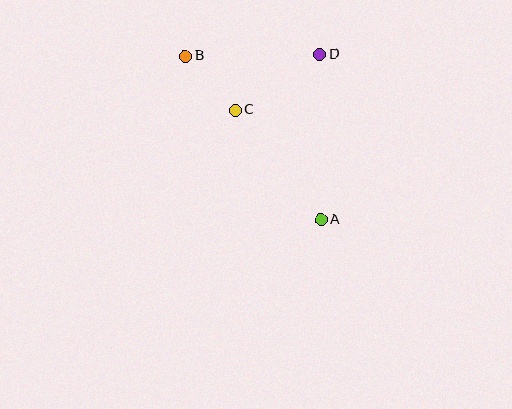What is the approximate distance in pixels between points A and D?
The distance between A and D is approximately 165 pixels.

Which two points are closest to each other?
Points B and C are closest to each other.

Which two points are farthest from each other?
Points A and B are farthest from each other.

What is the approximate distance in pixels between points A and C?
The distance between A and C is approximately 139 pixels.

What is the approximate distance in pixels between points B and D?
The distance between B and D is approximately 134 pixels.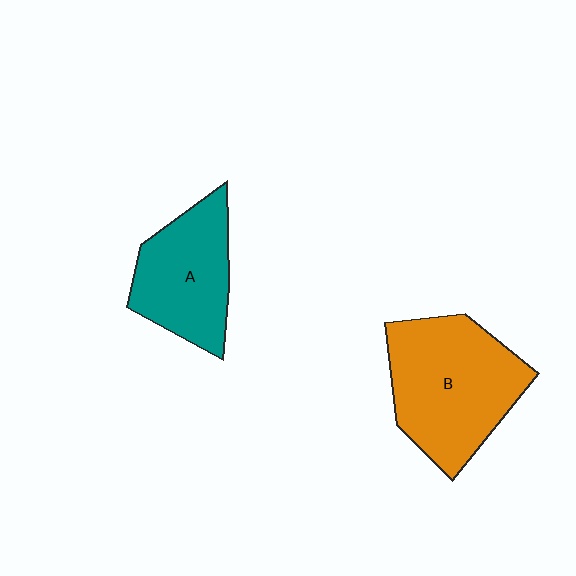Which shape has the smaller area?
Shape A (teal).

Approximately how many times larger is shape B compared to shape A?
Approximately 1.4 times.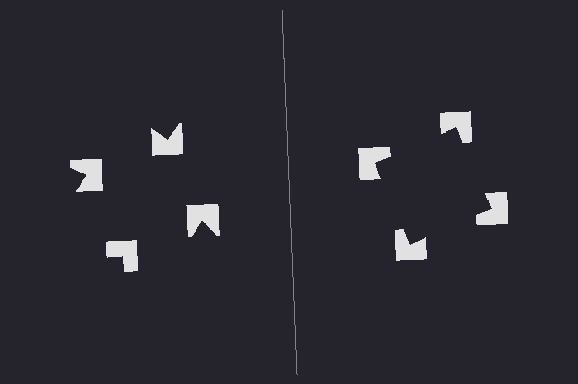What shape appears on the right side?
An illusory square.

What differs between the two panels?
The notched squares are positioned identically on both sides; only the wedge orientations differ. On the right they align to a square; on the left they are misaligned.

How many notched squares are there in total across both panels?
8 — 4 on each side.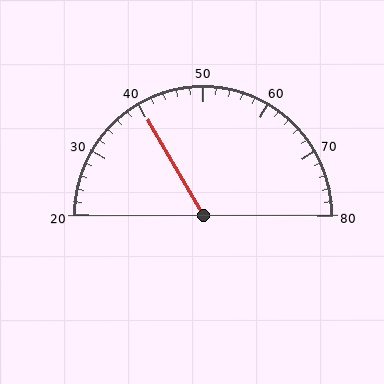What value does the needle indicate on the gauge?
The needle indicates approximately 40.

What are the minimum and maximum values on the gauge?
The gauge ranges from 20 to 80.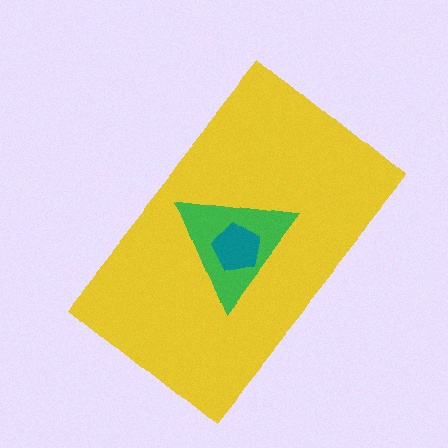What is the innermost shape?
The teal pentagon.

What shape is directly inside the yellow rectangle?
The green triangle.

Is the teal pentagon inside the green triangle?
Yes.